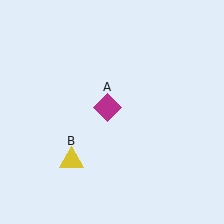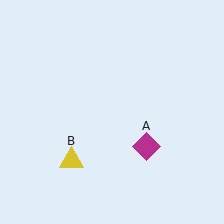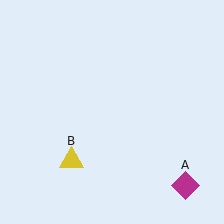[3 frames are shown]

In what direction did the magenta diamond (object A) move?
The magenta diamond (object A) moved down and to the right.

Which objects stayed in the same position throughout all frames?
Yellow triangle (object B) remained stationary.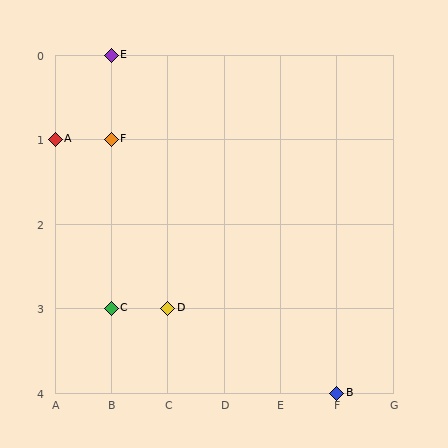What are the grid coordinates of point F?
Point F is at grid coordinates (B, 1).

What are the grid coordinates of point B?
Point B is at grid coordinates (F, 4).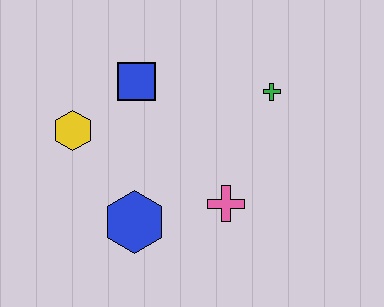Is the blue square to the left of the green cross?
Yes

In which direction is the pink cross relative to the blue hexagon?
The pink cross is to the right of the blue hexagon.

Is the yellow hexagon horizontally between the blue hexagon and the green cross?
No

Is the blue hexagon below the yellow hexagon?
Yes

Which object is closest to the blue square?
The yellow hexagon is closest to the blue square.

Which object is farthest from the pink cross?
The yellow hexagon is farthest from the pink cross.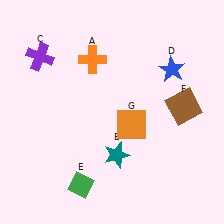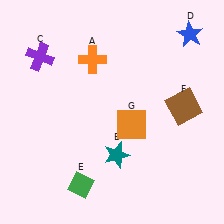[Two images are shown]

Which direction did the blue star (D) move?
The blue star (D) moved up.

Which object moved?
The blue star (D) moved up.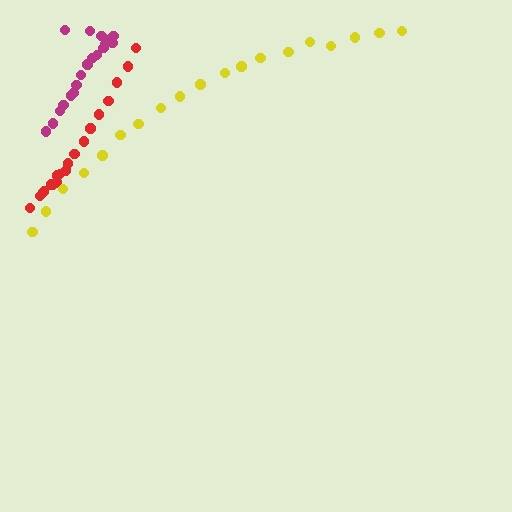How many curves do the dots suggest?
There are 3 distinct paths.